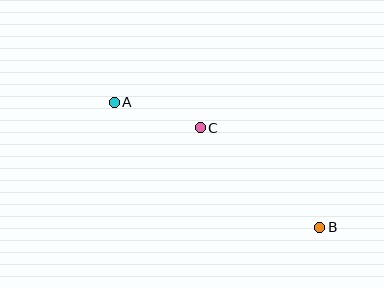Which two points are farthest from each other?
Points A and B are farthest from each other.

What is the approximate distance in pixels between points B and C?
The distance between B and C is approximately 156 pixels.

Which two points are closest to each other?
Points A and C are closest to each other.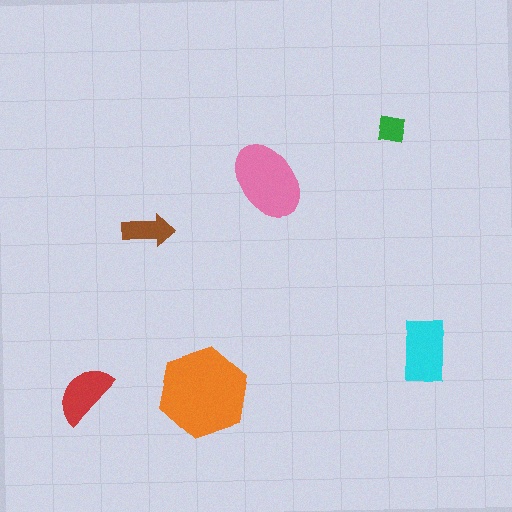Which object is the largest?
The orange hexagon.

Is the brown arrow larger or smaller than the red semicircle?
Smaller.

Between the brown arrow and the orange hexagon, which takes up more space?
The orange hexagon.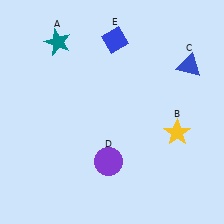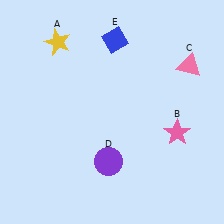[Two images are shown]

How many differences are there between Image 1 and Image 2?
There are 3 differences between the two images.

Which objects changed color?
A changed from teal to yellow. B changed from yellow to pink. C changed from blue to pink.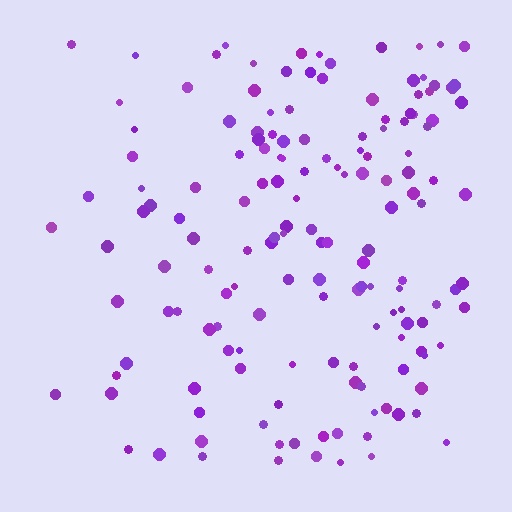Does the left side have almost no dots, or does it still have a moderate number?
Still a moderate number, just noticeably fewer than the right.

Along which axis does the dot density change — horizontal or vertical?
Horizontal.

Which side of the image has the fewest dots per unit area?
The left.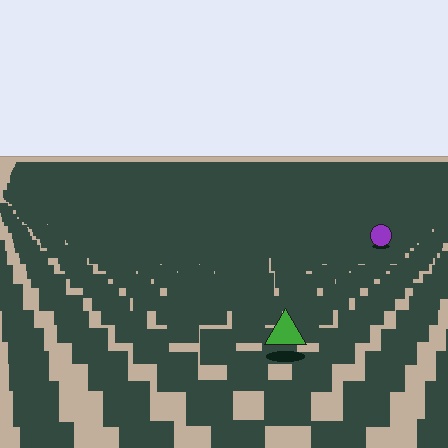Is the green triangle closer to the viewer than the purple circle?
Yes. The green triangle is closer — you can tell from the texture gradient: the ground texture is coarser near it.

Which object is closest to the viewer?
The green triangle is closest. The texture marks near it are larger and more spread out.